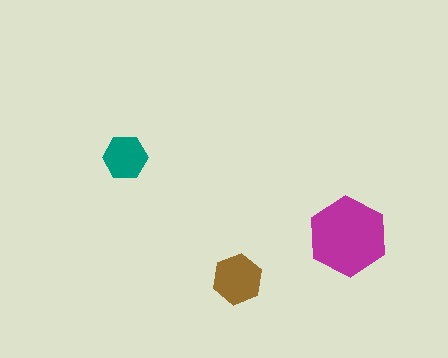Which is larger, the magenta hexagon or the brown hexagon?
The magenta one.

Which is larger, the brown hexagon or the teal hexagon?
The brown one.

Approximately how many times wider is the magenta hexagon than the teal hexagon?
About 2 times wider.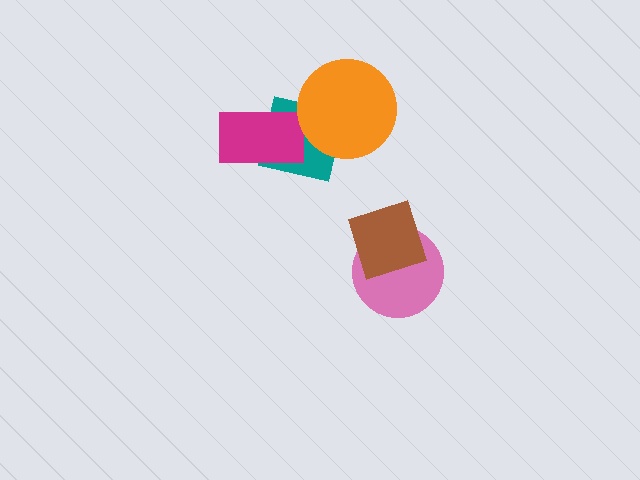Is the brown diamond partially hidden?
No, no other shape covers it.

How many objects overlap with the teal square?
2 objects overlap with the teal square.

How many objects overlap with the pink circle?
1 object overlaps with the pink circle.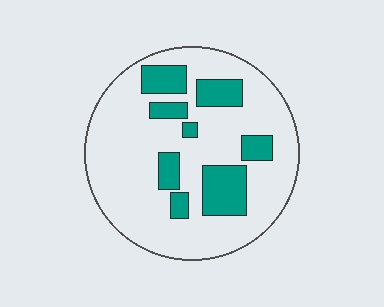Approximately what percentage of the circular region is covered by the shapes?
Approximately 20%.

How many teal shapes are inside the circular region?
8.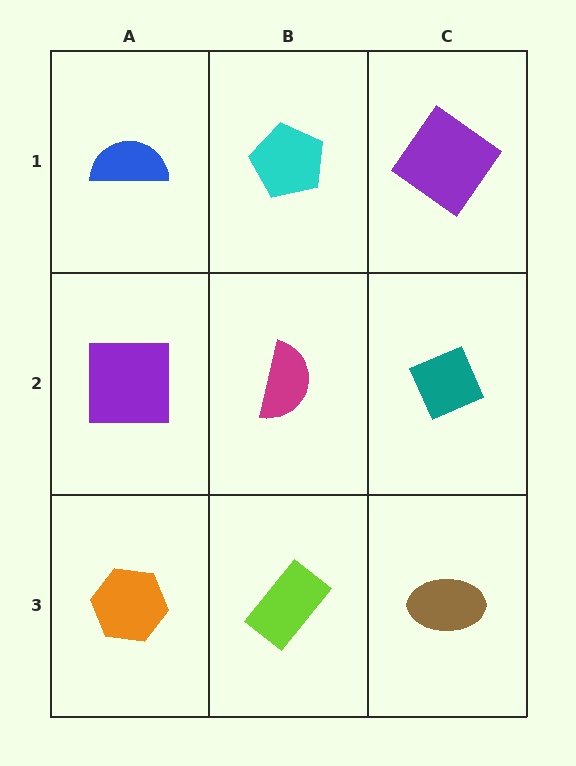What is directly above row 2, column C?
A purple diamond.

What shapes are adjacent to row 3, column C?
A teal diamond (row 2, column C), a lime rectangle (row 3, column B).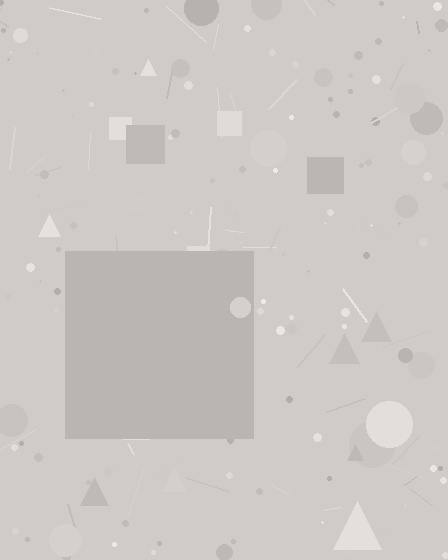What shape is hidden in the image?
A square is hidden in the image.